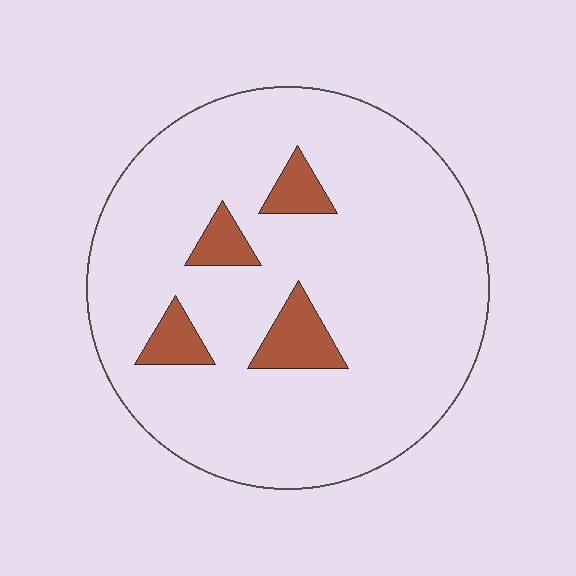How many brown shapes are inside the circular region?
4.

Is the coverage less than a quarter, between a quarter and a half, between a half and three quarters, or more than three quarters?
Less than a quarter.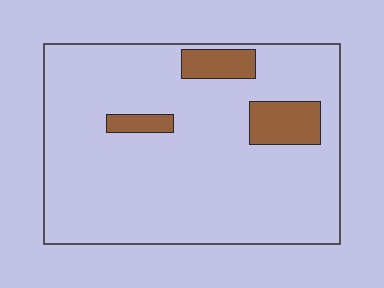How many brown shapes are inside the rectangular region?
3.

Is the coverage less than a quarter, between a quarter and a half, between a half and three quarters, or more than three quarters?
Less than a quarter.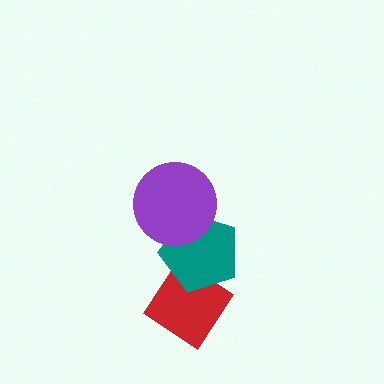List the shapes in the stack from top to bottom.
From top to bottom: the purple circle, the teal pentagon, the red diamond.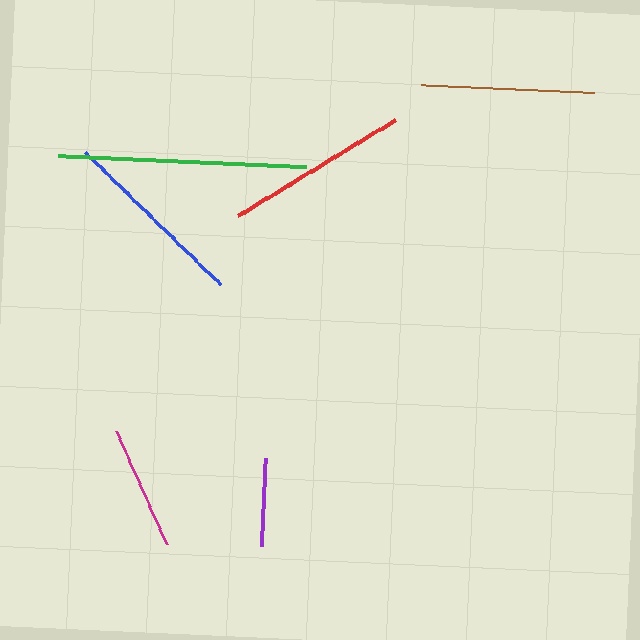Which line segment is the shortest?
The purple line is the shortest at approximately 88 pixels.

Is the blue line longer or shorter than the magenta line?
The blue line is longer than the magenta line.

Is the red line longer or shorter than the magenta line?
The red line is longer than the magenta line.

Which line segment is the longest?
The green line is the longest at approximately 248 pixels.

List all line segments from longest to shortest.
From longest to shortest: green, blue, red, brown, magenta, purple.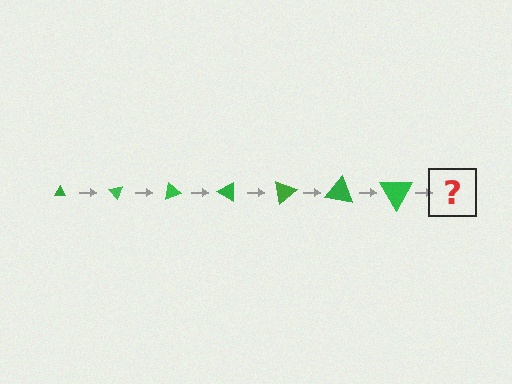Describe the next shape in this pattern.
It should be a triangle, larger than the previous one and rotated 350 degrees from the start.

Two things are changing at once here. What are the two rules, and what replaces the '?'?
The two rules are that the triangle grows larger each step and it rotates 50 degrees each step. The '?' should be a triangle, larger than the previous one and rotated 350 degrees from the start.